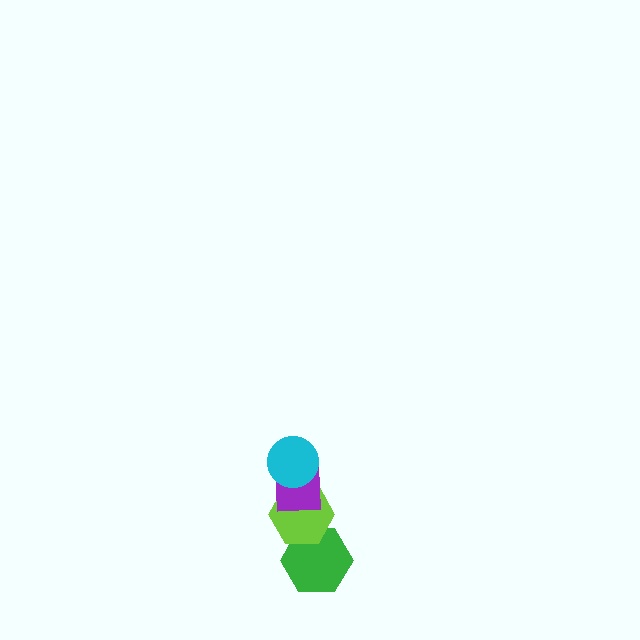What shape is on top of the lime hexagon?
The purple square is on top of the lime hexagon.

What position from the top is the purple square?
The purple square is 2nd from the top.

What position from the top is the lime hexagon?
The lime hexagon is 3rd from the top.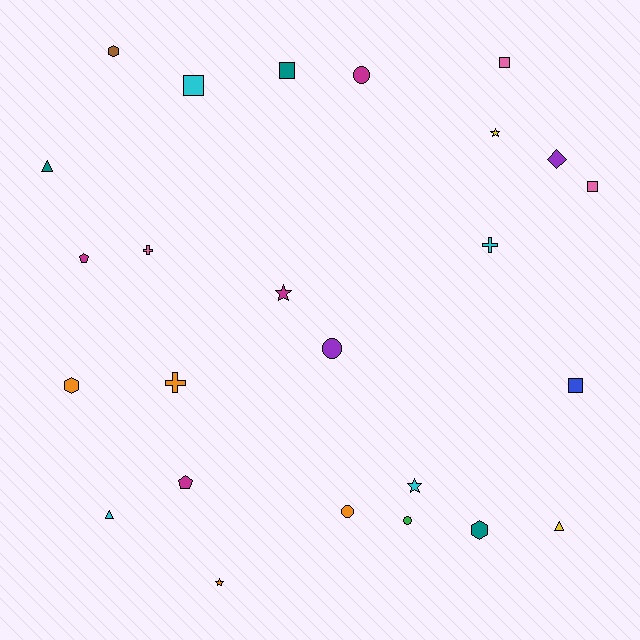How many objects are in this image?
There are 25 objects.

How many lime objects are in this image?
There are no lime objects.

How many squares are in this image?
There are 5 squares.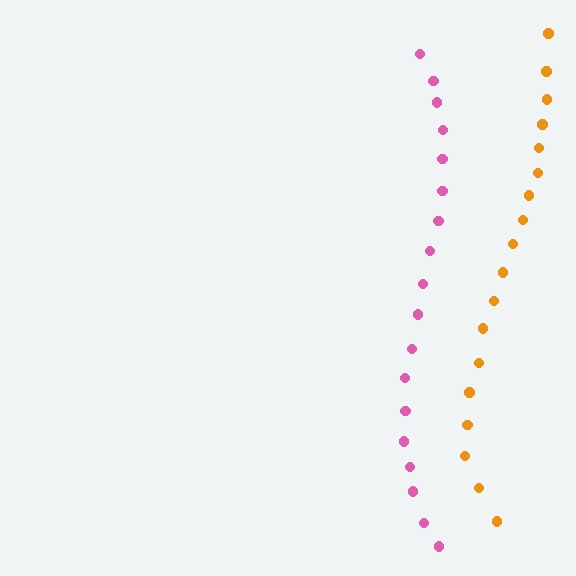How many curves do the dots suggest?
There are 2 distinct paths.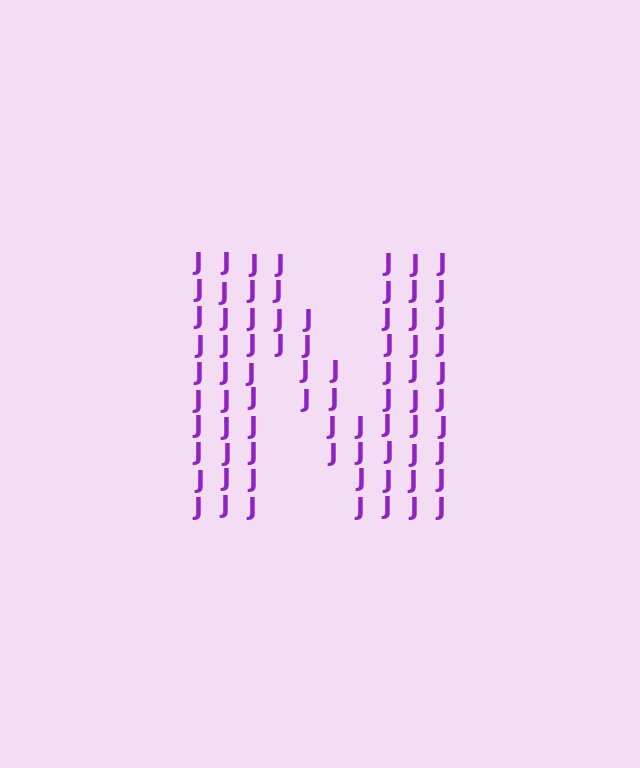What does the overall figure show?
The overall figure shows the letter N.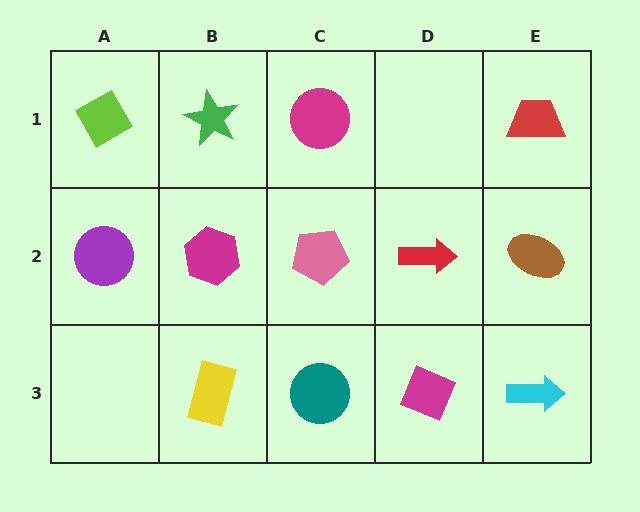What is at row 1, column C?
A magenta circle.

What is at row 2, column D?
A red arrow.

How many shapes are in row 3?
4 shapes.